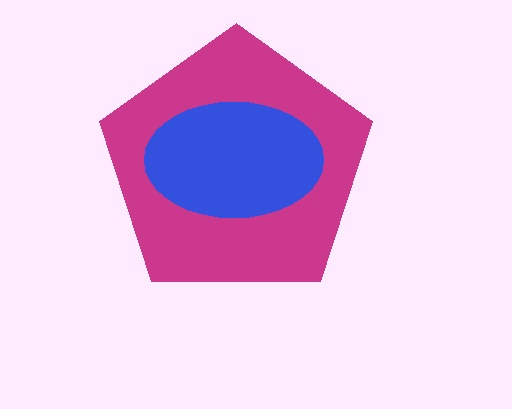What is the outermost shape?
The magenta pentagon.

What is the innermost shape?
The blue ellipse.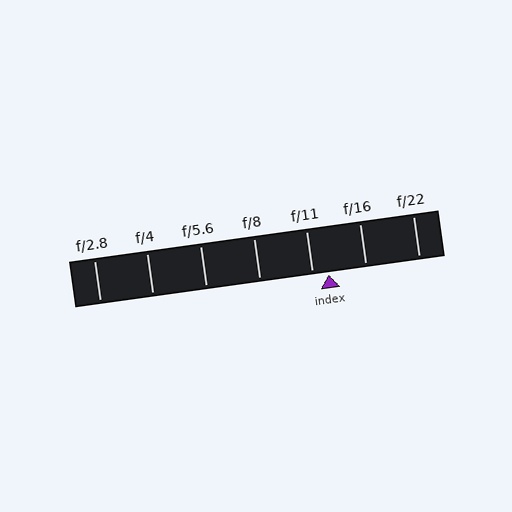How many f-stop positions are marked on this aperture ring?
There are 7 f-stop positions marked.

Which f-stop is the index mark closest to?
The index mark is closest to f/11.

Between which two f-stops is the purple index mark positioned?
The index mark is between f/11 and f/16.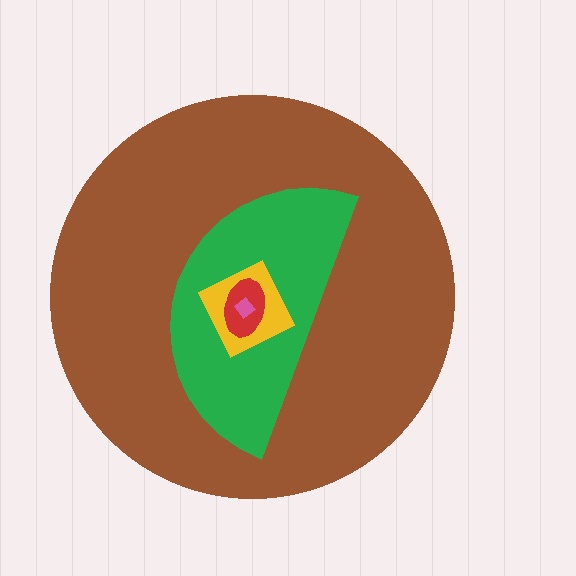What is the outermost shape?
The brown circle.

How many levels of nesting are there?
5.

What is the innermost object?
The pink diamond.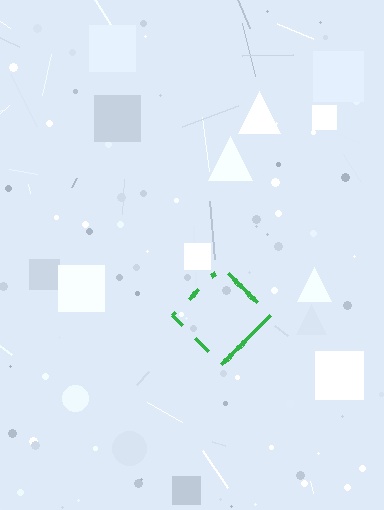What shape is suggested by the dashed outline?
The dashed outline suggests a diamond.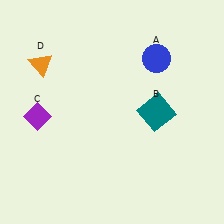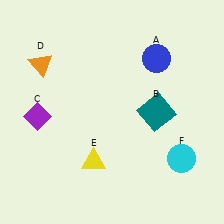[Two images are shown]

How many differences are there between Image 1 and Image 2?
There are 2 differences between the two images.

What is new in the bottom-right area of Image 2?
A cyan circle (F) was added in the bottom-right area of Image 2.